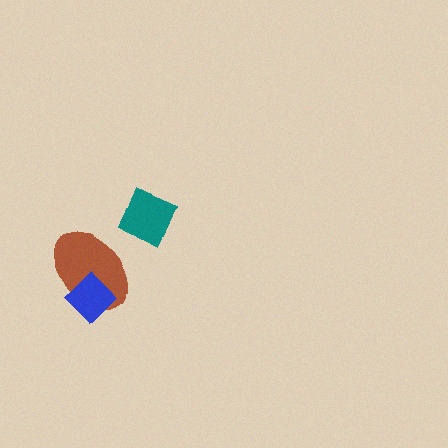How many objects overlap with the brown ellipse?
1 object overlaps with the brown ellipse.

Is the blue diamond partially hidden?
No, no other shape covers it.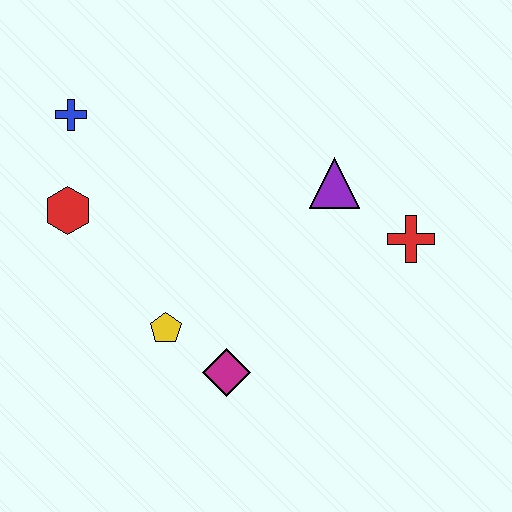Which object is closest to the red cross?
The purple triangle is closest to the red cross.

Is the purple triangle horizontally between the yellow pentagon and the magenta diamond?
No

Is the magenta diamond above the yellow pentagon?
No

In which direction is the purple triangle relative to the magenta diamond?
The purple triangle is above the magenta diamond.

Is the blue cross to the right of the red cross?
No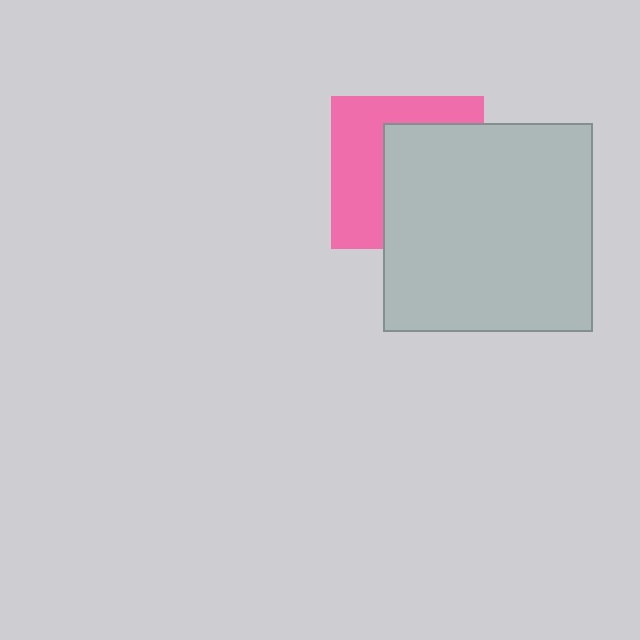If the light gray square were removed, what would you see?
You would see the complete pink square.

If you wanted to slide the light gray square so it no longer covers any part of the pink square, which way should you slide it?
Slide it right — that is the most direct way to separate the two shapes.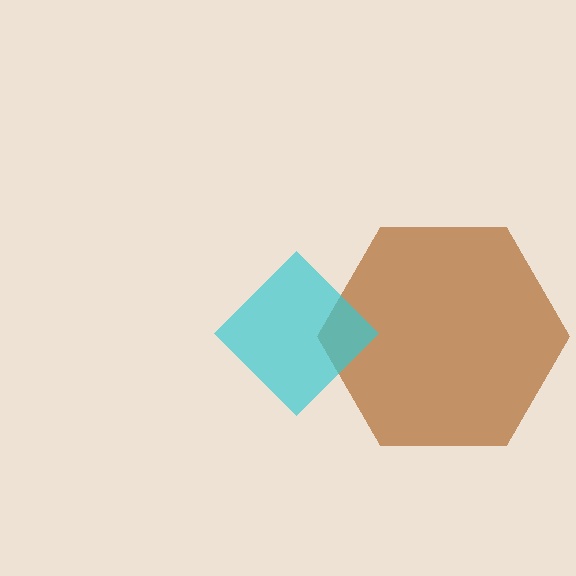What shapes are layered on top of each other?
The layered shapes are: a brown hexagon, a cyan diamond.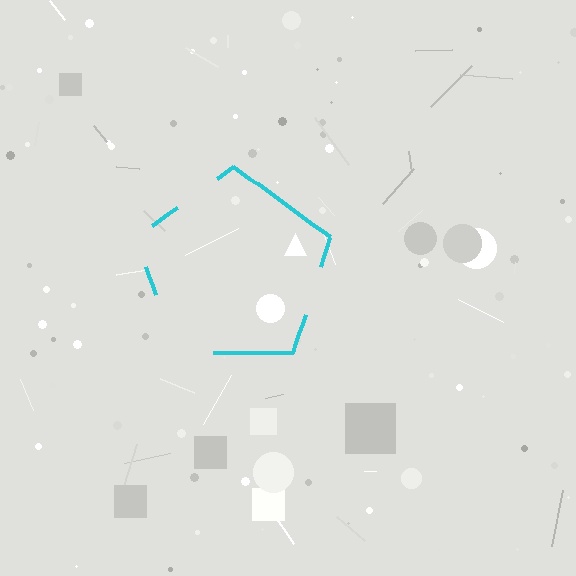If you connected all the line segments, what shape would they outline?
They would outline a pentagon.